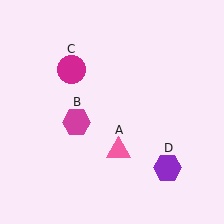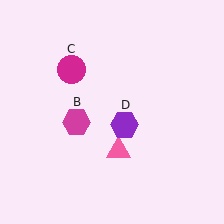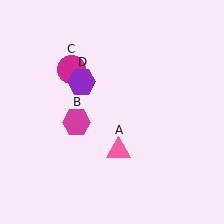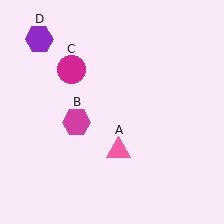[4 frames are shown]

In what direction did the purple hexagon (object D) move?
The purple hexagon (object D) moved up and to the left.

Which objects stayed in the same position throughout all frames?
Pink triangle (object A) and magenta hexagon (object B) and magenta circle (object C) remained stationary.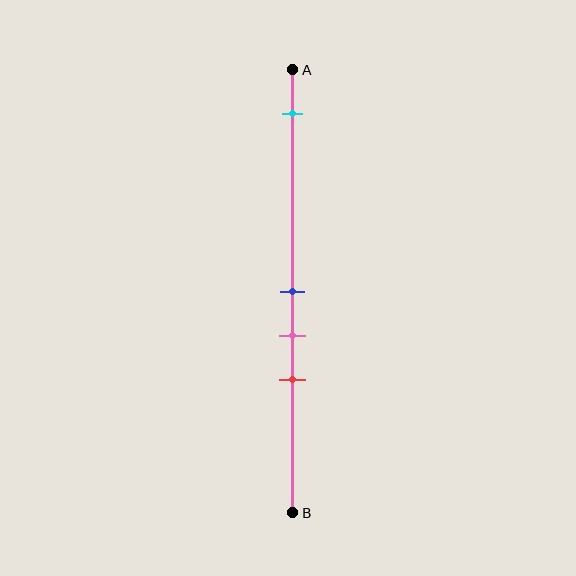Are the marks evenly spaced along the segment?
No, the marks are not evenly spaced.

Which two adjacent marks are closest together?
The blue and pink marks are the closest adjacent pair.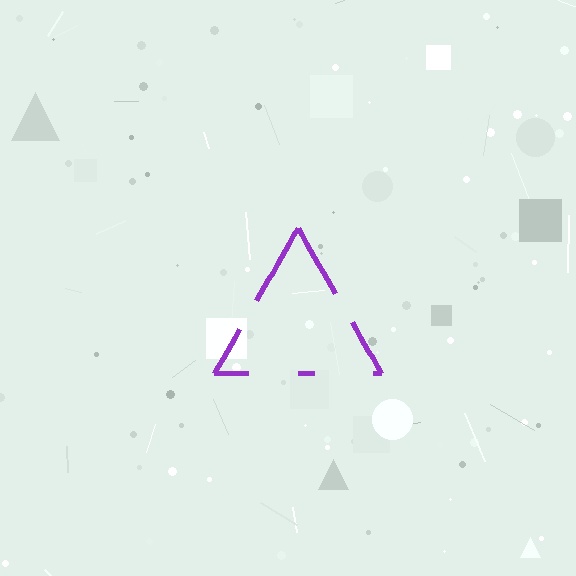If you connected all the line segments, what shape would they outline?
They would outline a triangle.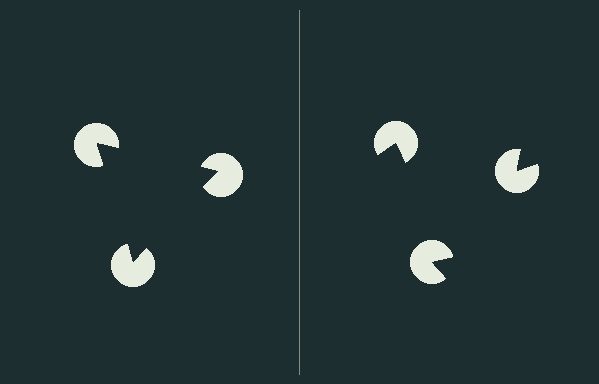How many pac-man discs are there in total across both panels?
6 — 3 on each side.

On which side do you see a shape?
An illusory triangle appears on the left side. On the right side the wedge cuts are rotated, so no coherent shape forms.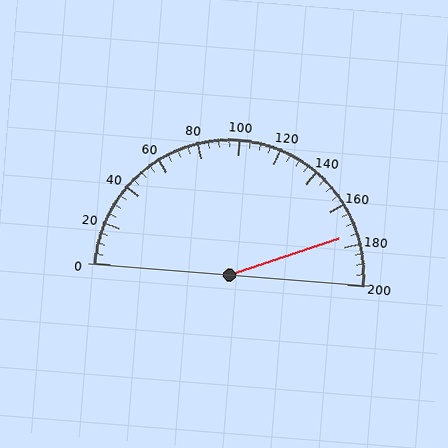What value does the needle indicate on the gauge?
The needle indicates approximately 175.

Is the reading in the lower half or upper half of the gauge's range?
The reading is in the upper half of the range (0 to 200).